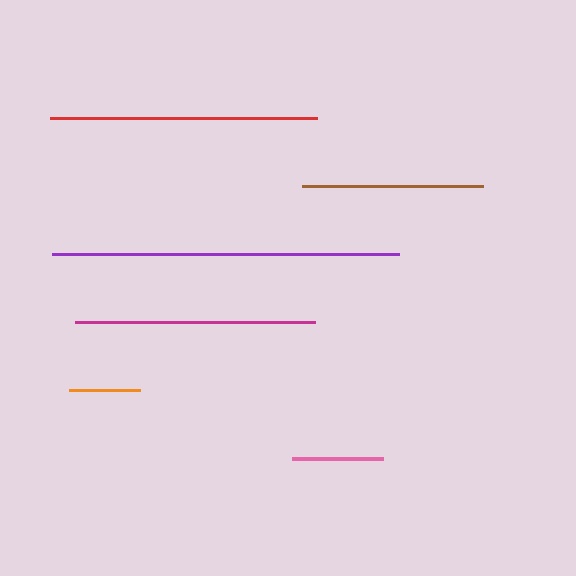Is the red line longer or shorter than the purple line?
The purple line is longer than the red line.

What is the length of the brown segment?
The brown segment is approximately 180 pixels long.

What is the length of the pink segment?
The pink segment is approximately 91 pixels long.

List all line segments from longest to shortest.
From longest to shortest: purple, red, magenta, brown, pink, orange.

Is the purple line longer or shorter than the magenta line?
The purple line is longer than the magenta line.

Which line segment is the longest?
The purple line is the longest at approximately 347 pixels.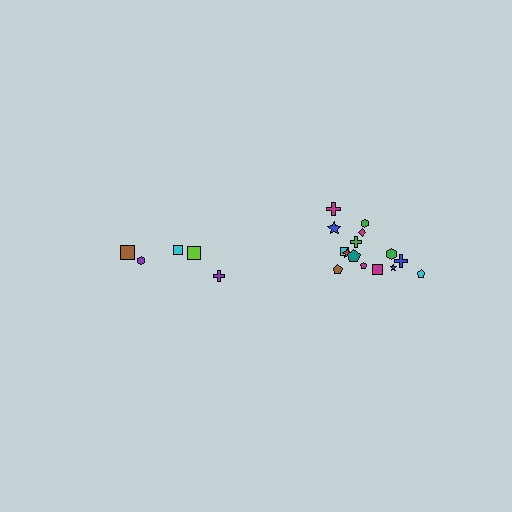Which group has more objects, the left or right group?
The right group.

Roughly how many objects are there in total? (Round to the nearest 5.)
Roughly 20 objects in total.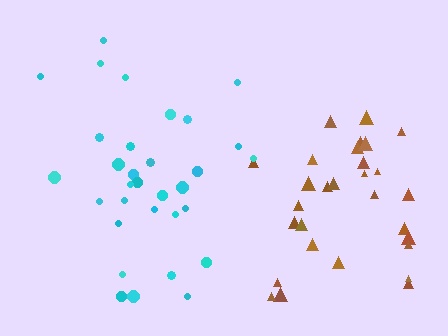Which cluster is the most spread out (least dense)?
Cyan.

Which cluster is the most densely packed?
Brown.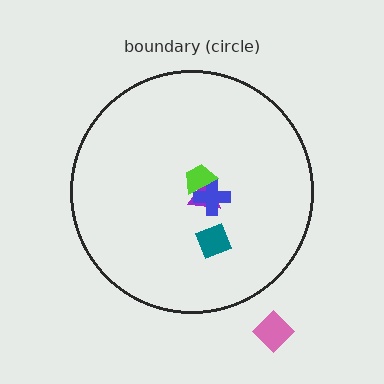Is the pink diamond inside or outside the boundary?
Outside.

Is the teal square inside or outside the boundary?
Inside.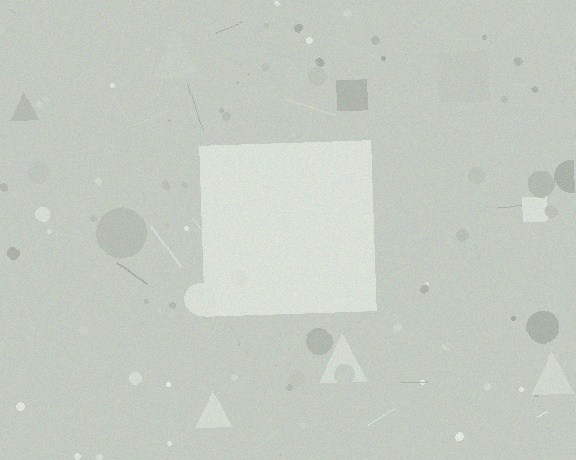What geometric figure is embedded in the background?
A square is embedded in the background.